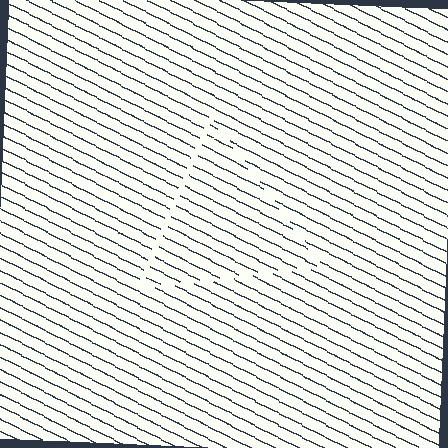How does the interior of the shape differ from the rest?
The interior of the shape contains the same grating, shifted by half a period — the contour is defined by the phase discontinuity where line-ends from the inner and outer gratings abut.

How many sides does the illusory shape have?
3 sides — the line-ends trace a triangle.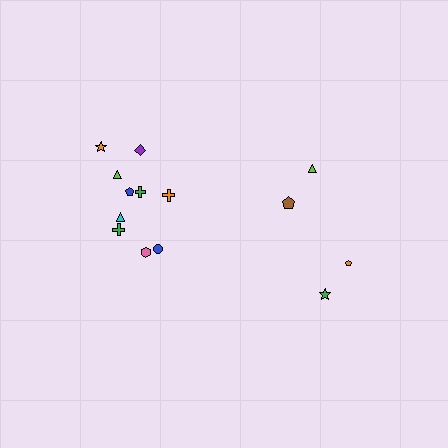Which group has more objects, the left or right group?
The left group.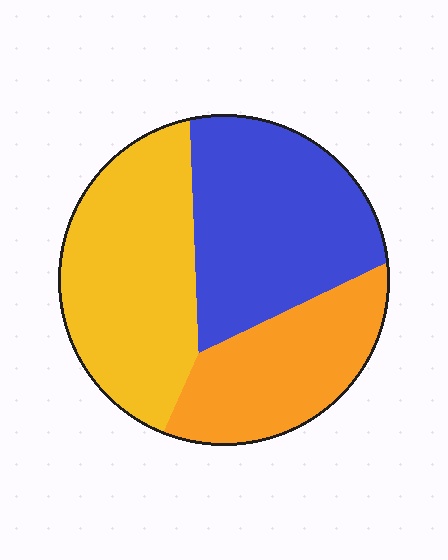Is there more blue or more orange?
Blue.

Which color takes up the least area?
Orange, at roughly 25%.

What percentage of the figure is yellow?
Yellow takes up between a third and a half of the figure.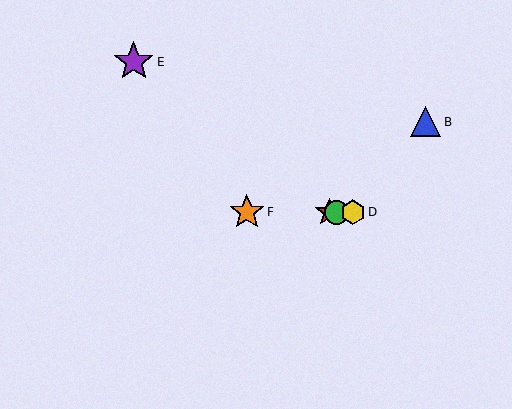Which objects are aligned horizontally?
Objects A, C, D, F are aligned horizontally.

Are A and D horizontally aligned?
Yes, both are at y≈212.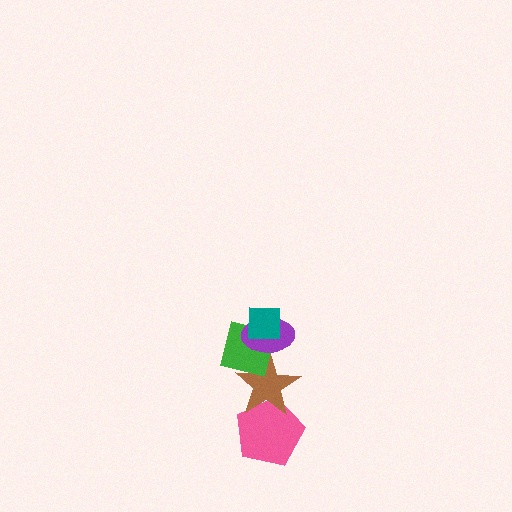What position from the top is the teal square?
The teal square is 1st from the top.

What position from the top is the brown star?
The brown star is 4th from the top.